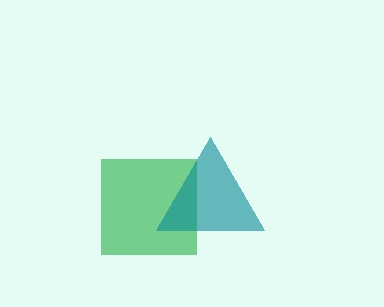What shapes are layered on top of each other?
The layered shapes are: a green square, a teal triangle.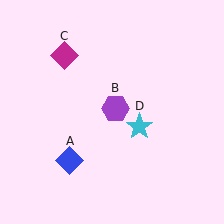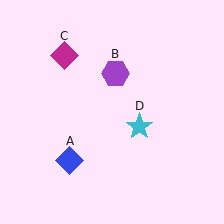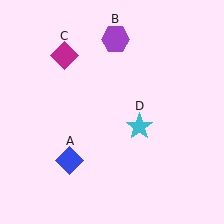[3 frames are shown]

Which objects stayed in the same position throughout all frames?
Blue diamond (object A) and magenta diamond (object C) and cyan star (object D) remained stationary.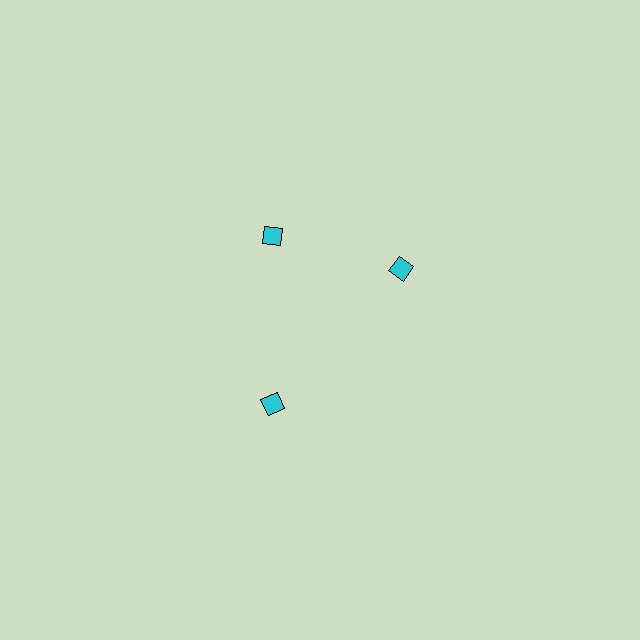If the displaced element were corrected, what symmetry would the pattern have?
It would have 3-fold rotational symmetry — the pattern would map onto itself every 120 degrees.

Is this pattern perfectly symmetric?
No. The 3 cyan diamonds are arranged in a ring, but one element near the 3 o'clock position is rotated out of alignment along the ring, breaking the 3-fold rotational symmetry.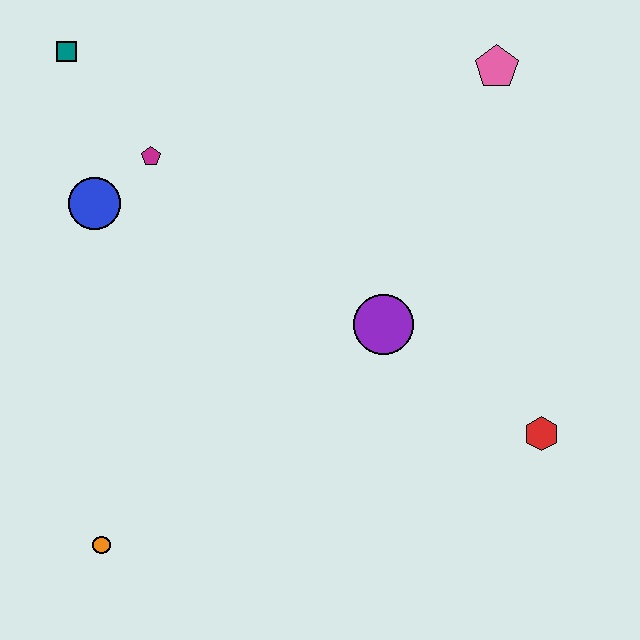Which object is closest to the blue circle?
The magenta pentagon is closest to the blue circle.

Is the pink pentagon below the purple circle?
No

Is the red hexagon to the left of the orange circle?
No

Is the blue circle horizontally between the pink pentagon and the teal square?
Yes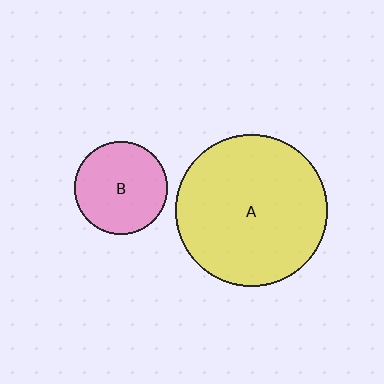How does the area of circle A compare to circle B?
Approximately 2.6 times.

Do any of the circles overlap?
No, none of the circles overlap.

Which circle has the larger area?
Circle A (yellow).